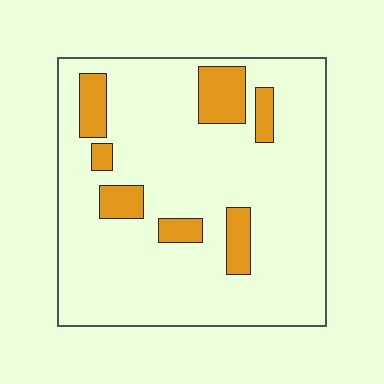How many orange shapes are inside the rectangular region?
7.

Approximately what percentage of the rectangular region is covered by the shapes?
Approximately 15%.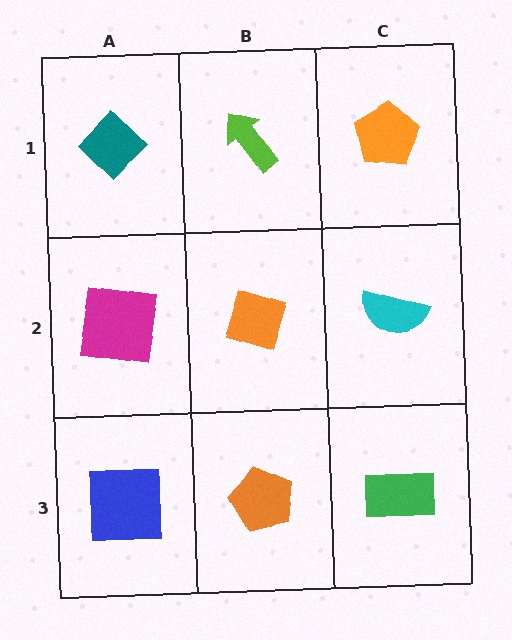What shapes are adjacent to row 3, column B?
An orange diamond (row 2, column B), a blue square (row 3, column A), a green rectangle (row 3, column C).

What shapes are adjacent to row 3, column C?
A cyan semicircle (row 2, column C), an orange pentagon (row 3, column B).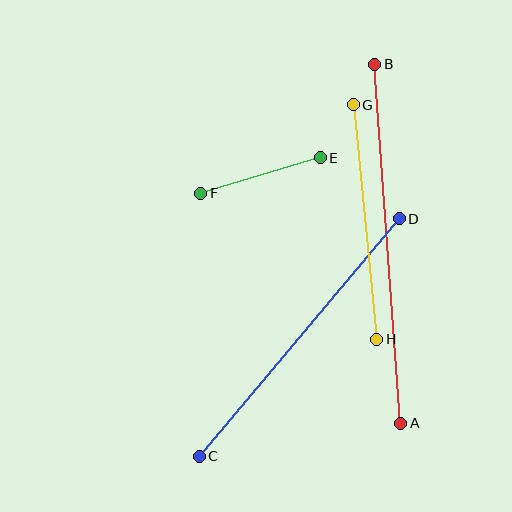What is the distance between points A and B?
The distance is approximately 360 pixels.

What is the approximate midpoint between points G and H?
The midpoint is at approximately (365, 222) pixels.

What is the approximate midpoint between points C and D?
The midpoint is at approximately (299, 337) pixels.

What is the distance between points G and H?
The distance is approximately 236 pixels.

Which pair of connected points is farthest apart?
Points A and B are farthest apart.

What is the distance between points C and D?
The distance is approximately 310 pixels.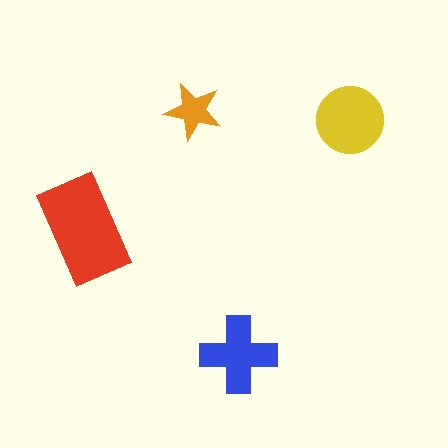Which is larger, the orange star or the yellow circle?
The yellow circle.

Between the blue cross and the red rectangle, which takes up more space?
The red rectangle.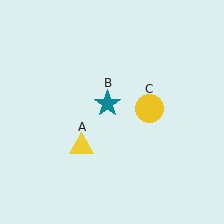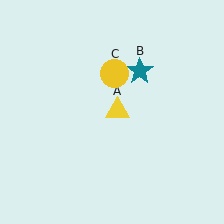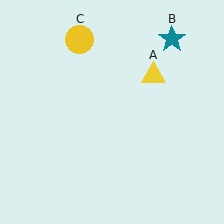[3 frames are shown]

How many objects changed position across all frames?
3 objects changed position: yellow triangle (object A), teal star (object B), yellow circle (object C).